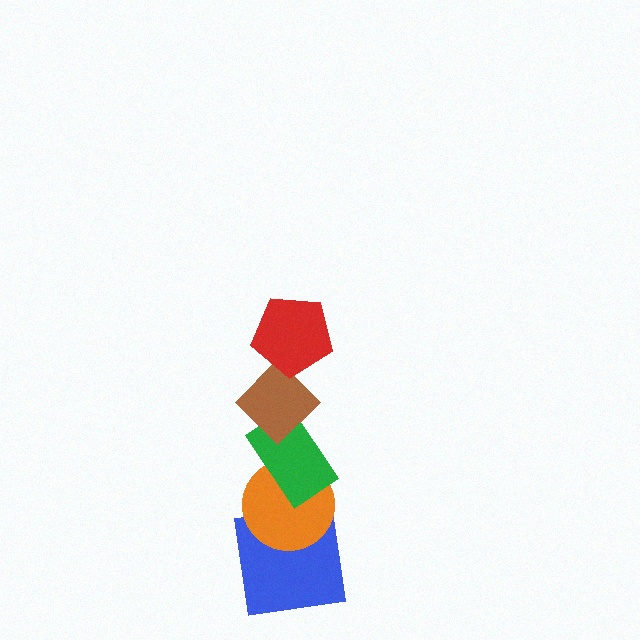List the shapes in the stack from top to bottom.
From top to bottom: the red pentagon, the brown diamond, the green rectangle, the orange circle, the blue square.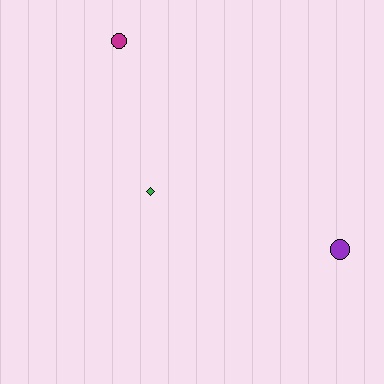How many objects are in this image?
There are 3 objects.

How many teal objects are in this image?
There are no teal objects.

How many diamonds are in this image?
There is 1 diamond.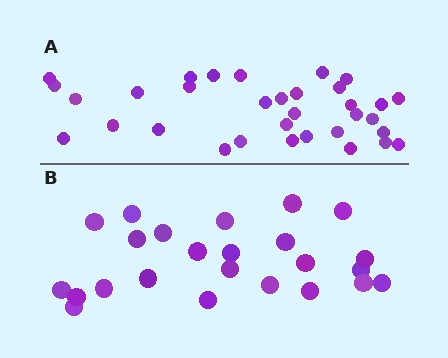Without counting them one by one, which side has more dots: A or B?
Region A (the top region) has more dots.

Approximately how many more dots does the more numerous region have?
Region A has roughly 8 or so more dots than region B.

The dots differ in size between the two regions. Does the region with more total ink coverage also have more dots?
No. Region B has more total ink coverage because its dots are larger, but region A actually contains more individual dots. Total area can be misleading — the number of items is what matters here.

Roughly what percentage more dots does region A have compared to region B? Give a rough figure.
About 40% more.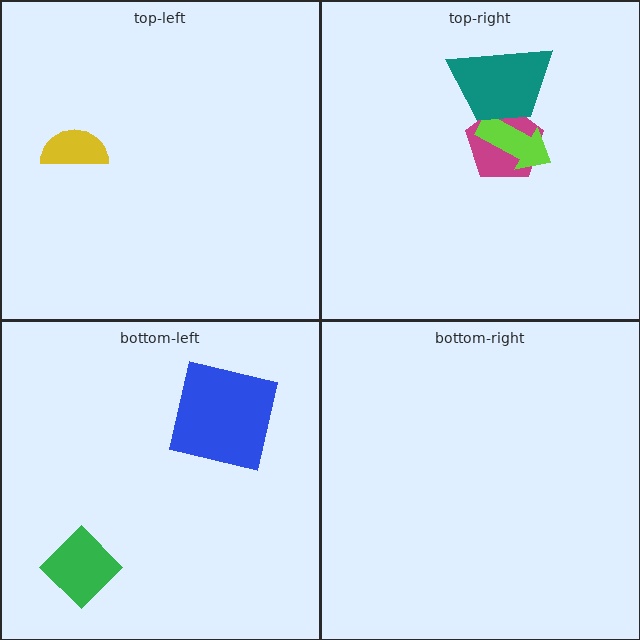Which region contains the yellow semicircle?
The top-left region.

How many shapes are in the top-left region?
1.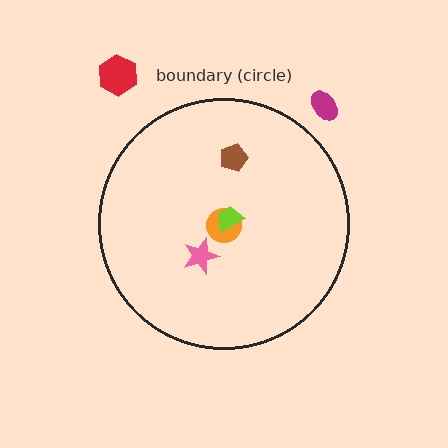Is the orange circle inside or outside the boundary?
Inside.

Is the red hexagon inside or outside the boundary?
Outside.